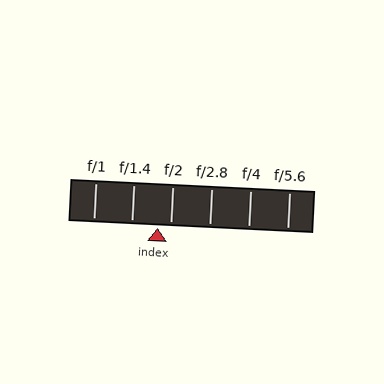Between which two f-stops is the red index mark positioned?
The index mark is between f/1.4 and f/2.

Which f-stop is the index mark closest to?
The index mark is closest to f/2.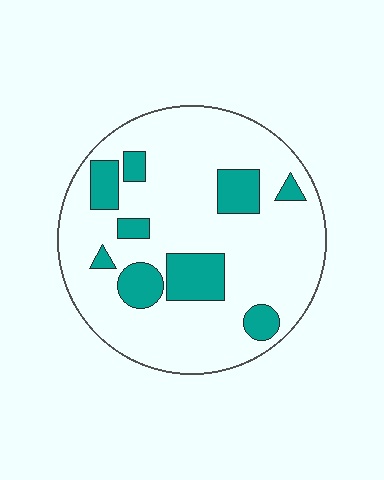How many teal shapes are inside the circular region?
9.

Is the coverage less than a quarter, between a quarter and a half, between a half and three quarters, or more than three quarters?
Less than a quarter.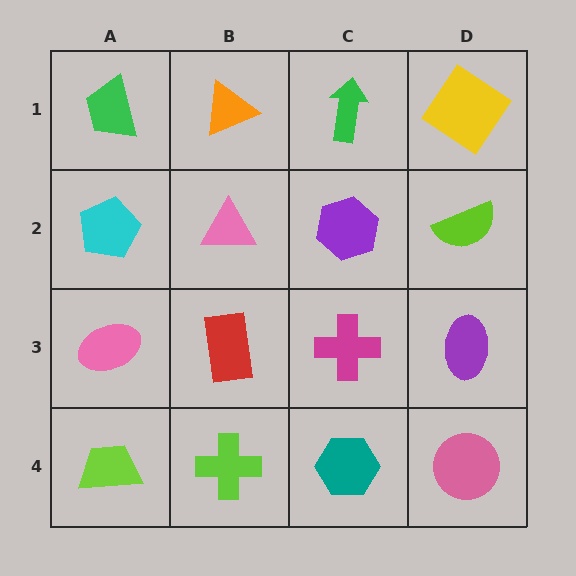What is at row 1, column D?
A yellow diamond.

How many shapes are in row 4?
4 shapes.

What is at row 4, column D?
A pink circle.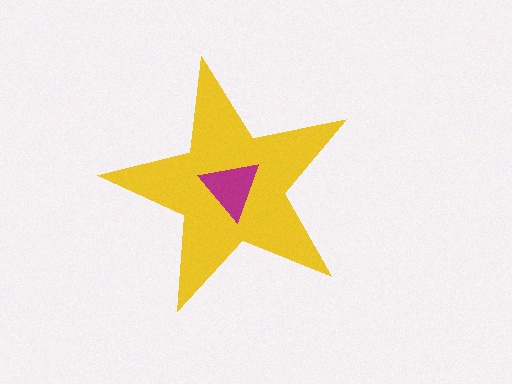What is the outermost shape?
The yellow star.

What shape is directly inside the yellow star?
The magenta triangle.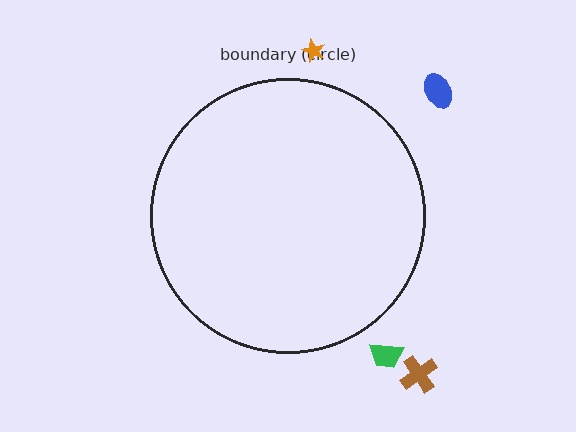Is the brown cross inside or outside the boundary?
Outside.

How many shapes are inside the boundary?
0 inside, 4 outside.